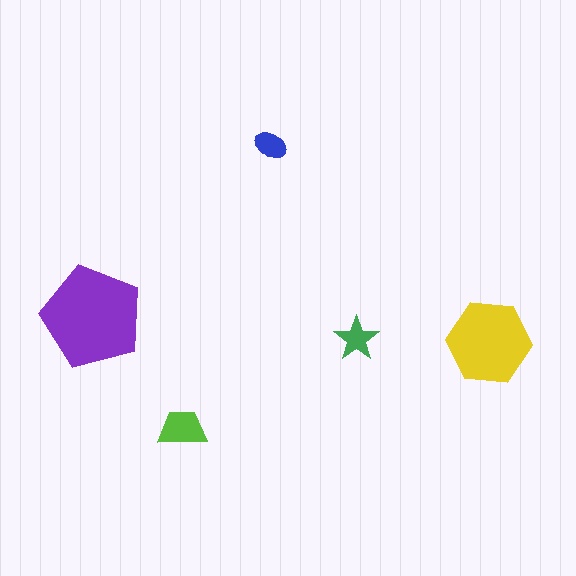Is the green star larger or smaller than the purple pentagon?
Smaller.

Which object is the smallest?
The blue ellipse.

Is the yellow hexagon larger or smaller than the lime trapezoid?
Larger.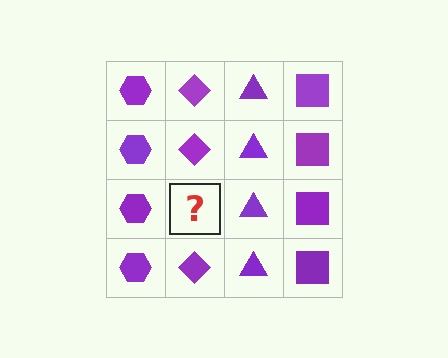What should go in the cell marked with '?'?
The missing cell should contain a purple diamond.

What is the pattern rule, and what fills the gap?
The rule is that each column has a consistent shape. The gap should be filled with a purple diamond.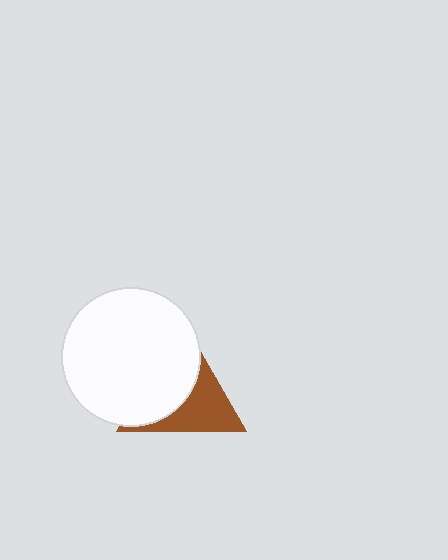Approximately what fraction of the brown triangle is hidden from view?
Roughly 56% of the brown triangle is hidden behind the white circle.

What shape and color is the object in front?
The object in front is a white circle.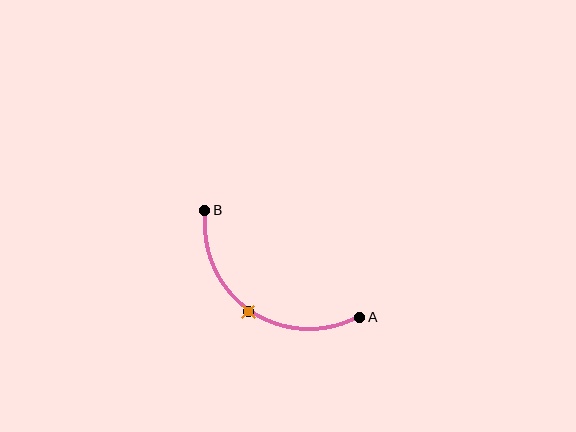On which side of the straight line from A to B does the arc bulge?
The arc bulges below and to the left of the straight line connecting A and B.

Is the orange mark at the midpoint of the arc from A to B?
Yes. The orange mark lies on the arc at equal arc-length from both A and B — it is the arc midpoint.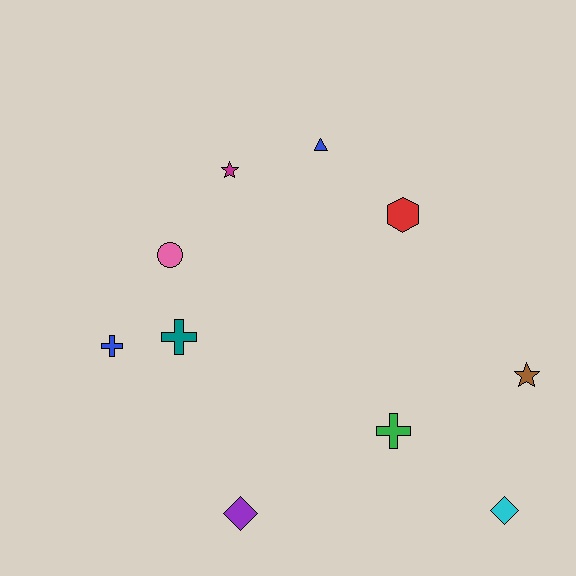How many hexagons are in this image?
There is 1 hexagon.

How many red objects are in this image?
There is 1 red object.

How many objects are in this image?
There are 10 objects.